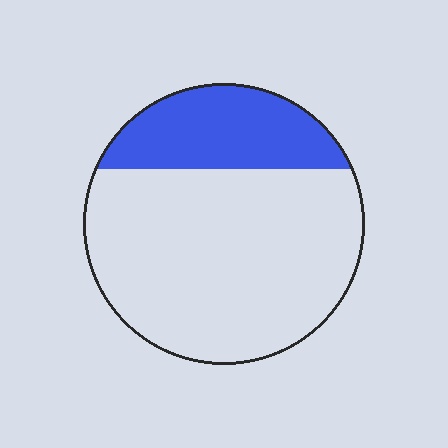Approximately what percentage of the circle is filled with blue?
Approximately 25%.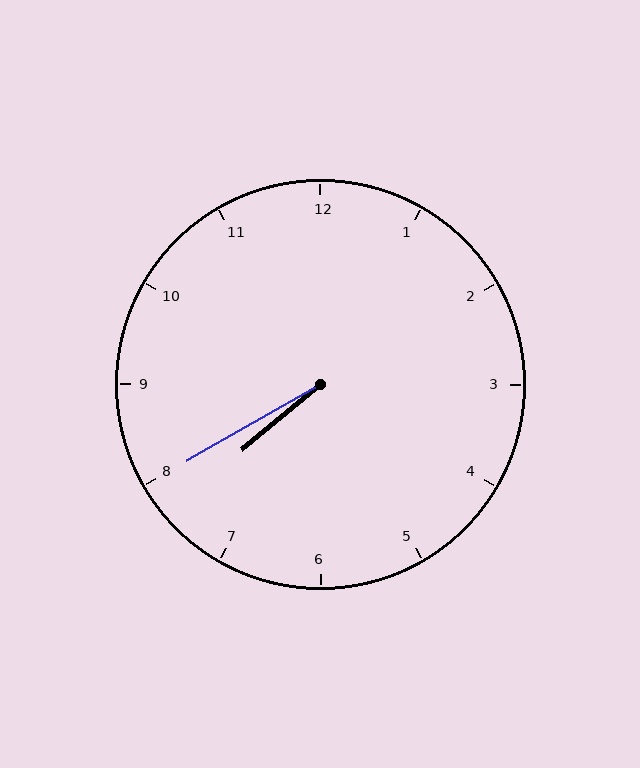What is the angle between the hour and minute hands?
Approximately 10 degrees.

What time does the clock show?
7:40.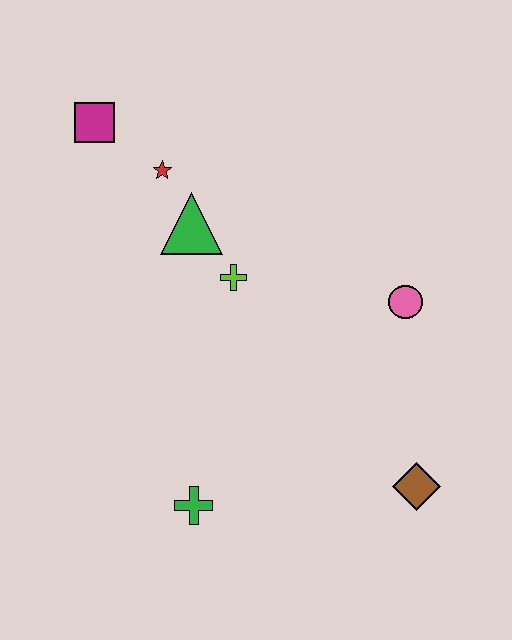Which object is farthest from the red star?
The brown diamond is farthest from the red star.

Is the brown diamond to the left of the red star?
No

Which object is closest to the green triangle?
The red star is closest to the green triangle.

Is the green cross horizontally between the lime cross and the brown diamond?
No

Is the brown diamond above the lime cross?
No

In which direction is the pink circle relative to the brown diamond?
The pink circle is above the brown diamond.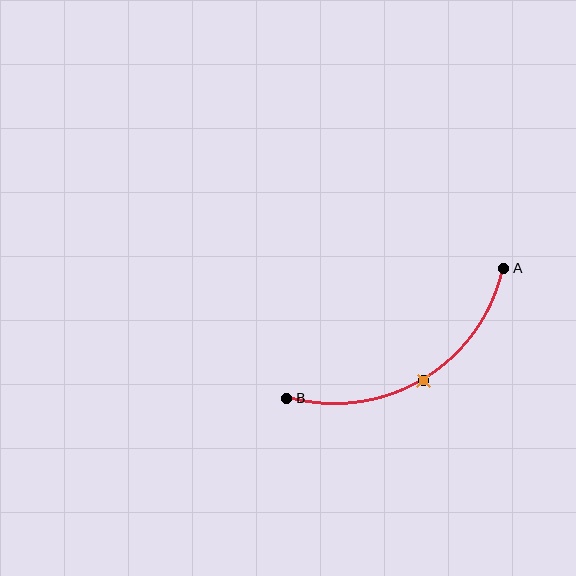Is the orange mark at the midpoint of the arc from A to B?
Yes. The orange mark lies on the arc at equal arc-length from both A and B — it is the arc midpoint.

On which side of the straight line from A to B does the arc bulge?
The arc bulges below the straight line connecting A and B.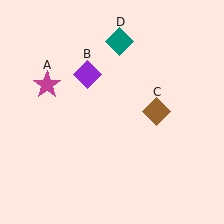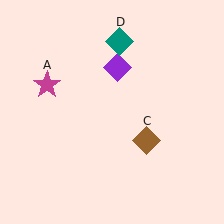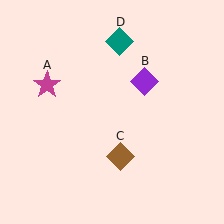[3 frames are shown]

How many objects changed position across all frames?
2 objects changed position: purple diamond (object B), brown diamond (object C).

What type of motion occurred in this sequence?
The purple diamond (object B), brown diamond (object C) rotated clockwise around the center of the scene.